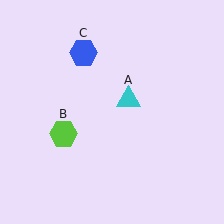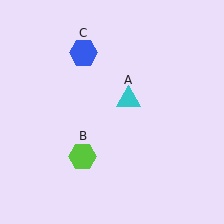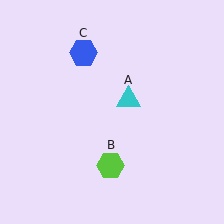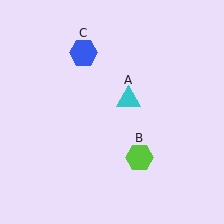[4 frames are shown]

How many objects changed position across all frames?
1 object changed position: lime hexagon (object B).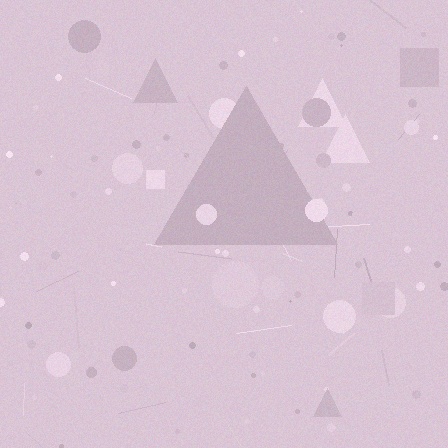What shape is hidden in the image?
A triangle is hidden in the image.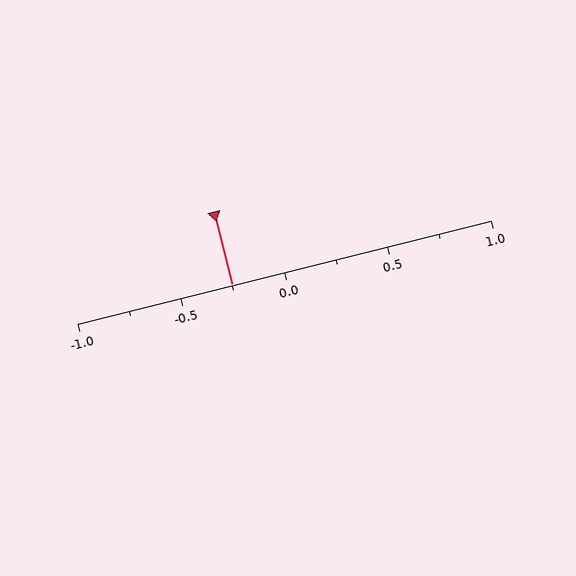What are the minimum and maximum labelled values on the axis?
The axis runs from -1.0 to 1.0.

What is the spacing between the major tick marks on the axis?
The major ticks are spaced 0.5 apart.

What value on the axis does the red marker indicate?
The marker indicates approximately -0.25.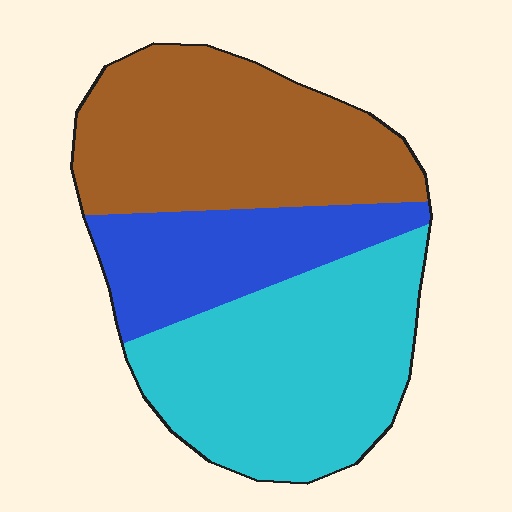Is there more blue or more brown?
Brown.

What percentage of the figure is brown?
Brown covers roughly 40% of the figure.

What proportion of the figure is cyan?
Cyan takes up between a third and a half of the figure.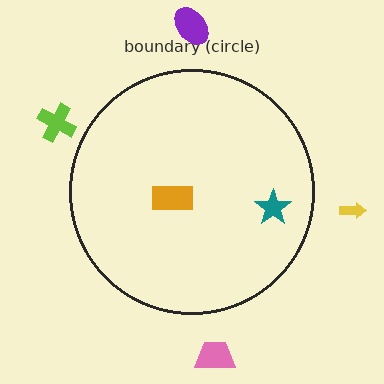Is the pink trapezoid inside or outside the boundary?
Outside.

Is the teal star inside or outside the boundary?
Inside.